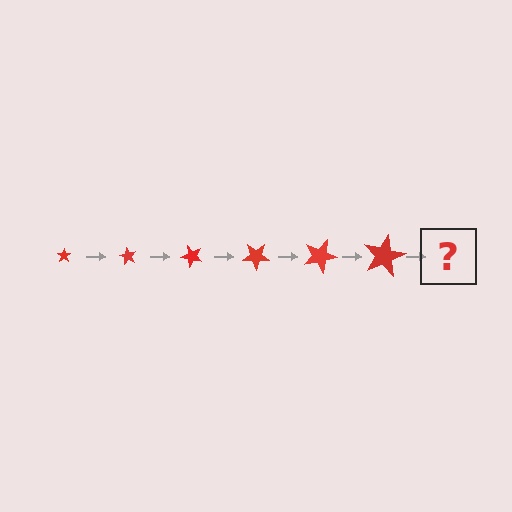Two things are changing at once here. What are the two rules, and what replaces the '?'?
The two rules are that the star grows larger each step and it rotates 60 degrees each step. The '?' should be a star, larger than the previous one and rotated 360 degrees from the start.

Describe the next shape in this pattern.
It should be a star, larger than the previous one and rotated 360 degrees from the start.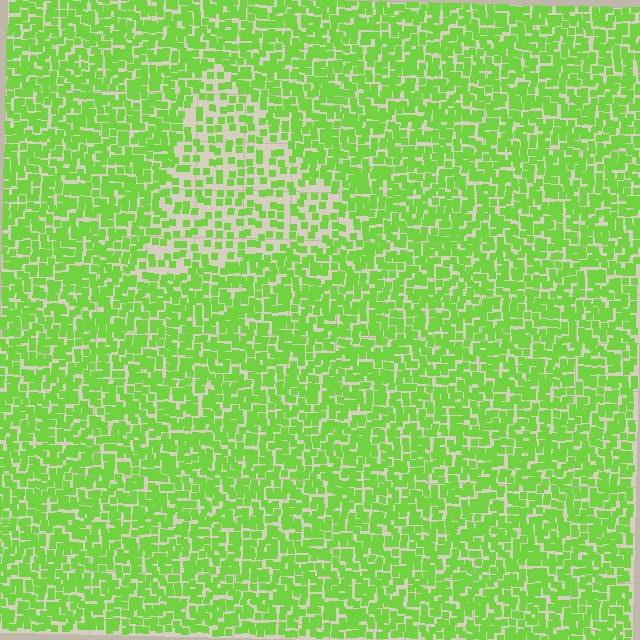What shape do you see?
I see a triangle.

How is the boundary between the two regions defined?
The boundary is defined by a change in element density (approximately 2.0x ratio). All elements are the same color, size, and shape.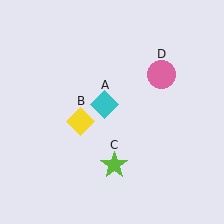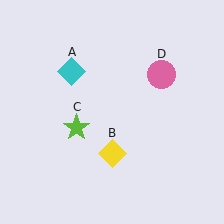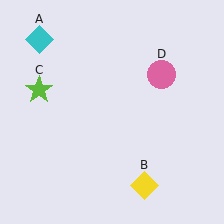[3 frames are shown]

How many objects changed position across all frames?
3 objects changed position: cyan diamond (object A), yellow diamond (object B), lime star (object C).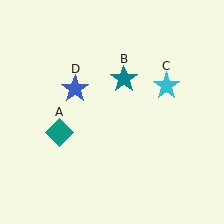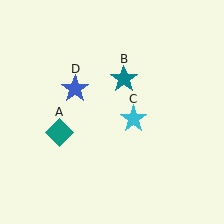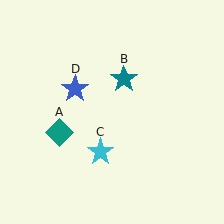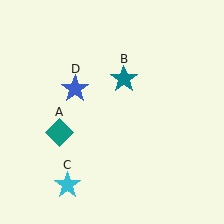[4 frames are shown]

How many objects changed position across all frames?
1 object changed position: cyan star (object C).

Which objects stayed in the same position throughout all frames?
Teal diamond (object A) and teal star (object B) and blue star (object D) remained stationary.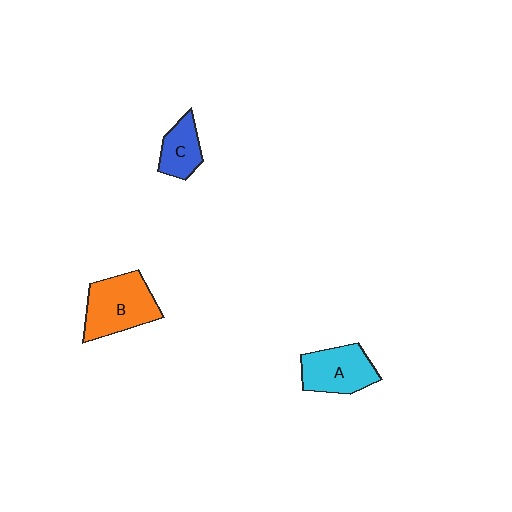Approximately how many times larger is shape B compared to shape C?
Approximately 1.8 times.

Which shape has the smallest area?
Shape C (blue).